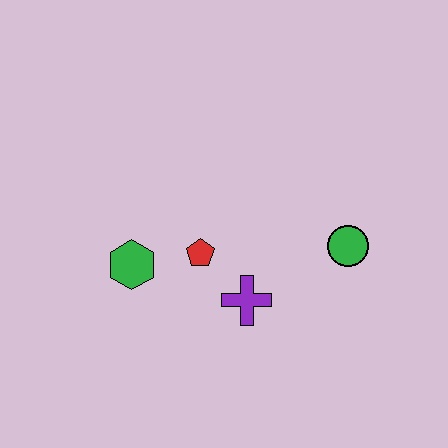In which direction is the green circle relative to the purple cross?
The green circle is to the right of the purple cross.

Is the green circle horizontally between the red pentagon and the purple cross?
No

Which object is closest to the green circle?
The purple cross is closest to the green circle.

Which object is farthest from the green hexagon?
The green circle is farthest from the green hexagon.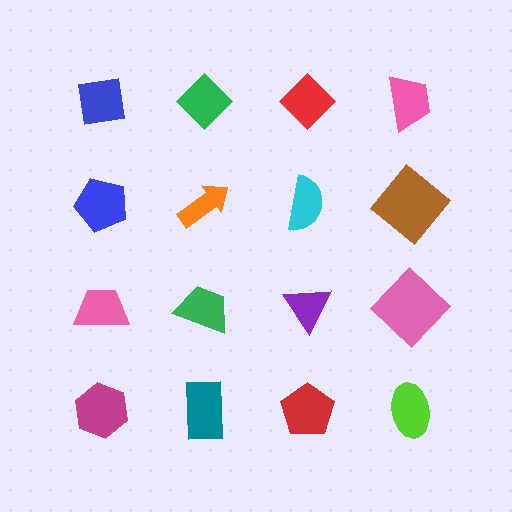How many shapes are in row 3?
4 shapes.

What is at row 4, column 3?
A red pentagon.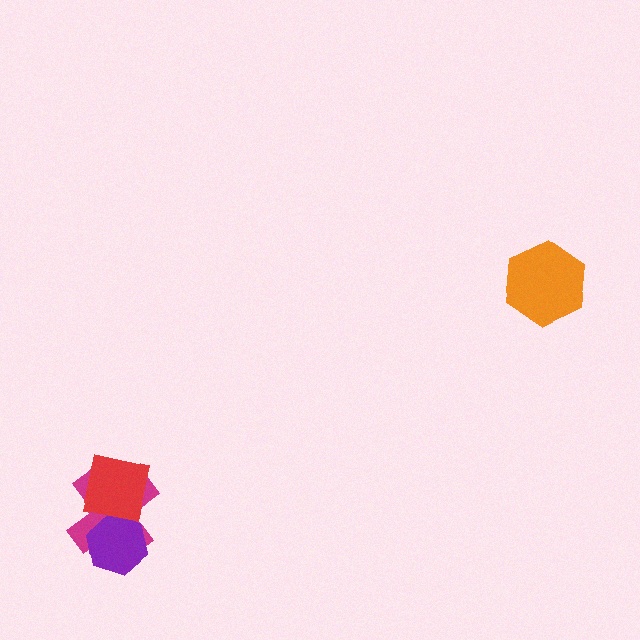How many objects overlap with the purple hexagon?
2 objects overlap with the purple hexagon.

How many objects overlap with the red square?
2 objects overlap with the red square.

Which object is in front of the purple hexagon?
The red square is in front of the purple hexagon.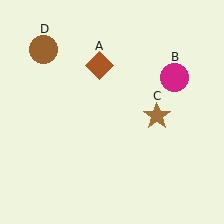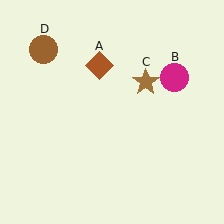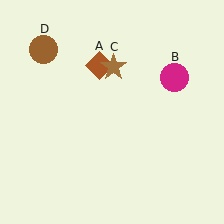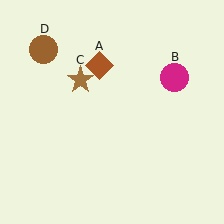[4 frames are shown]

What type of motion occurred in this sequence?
The brown star (object C) rotated counterclockwise around the center of the scene.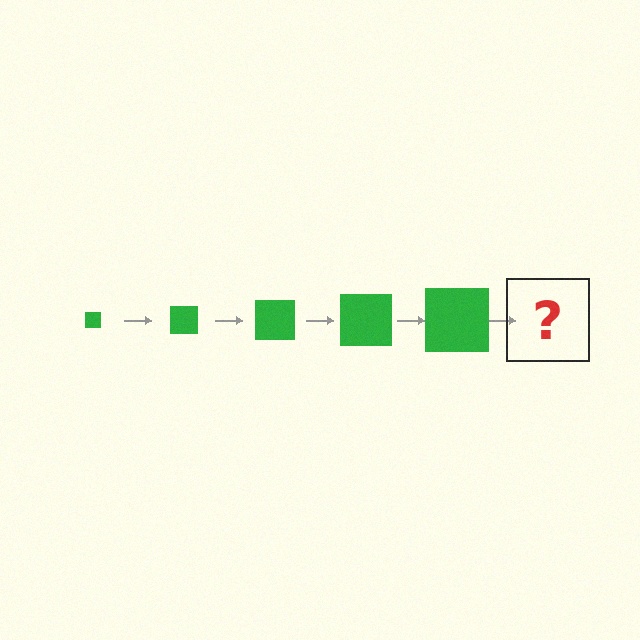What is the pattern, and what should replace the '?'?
The pattern is that the square gets progressively larger each step. The '?' should be a green square, larger than the previous one.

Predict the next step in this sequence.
The next step is a green square, larger than the previous one.